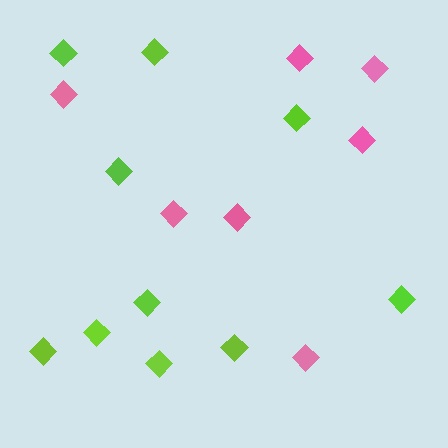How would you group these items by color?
There are 2 groups: one group of lime diamonds (10) and one group of pink diamonds (7).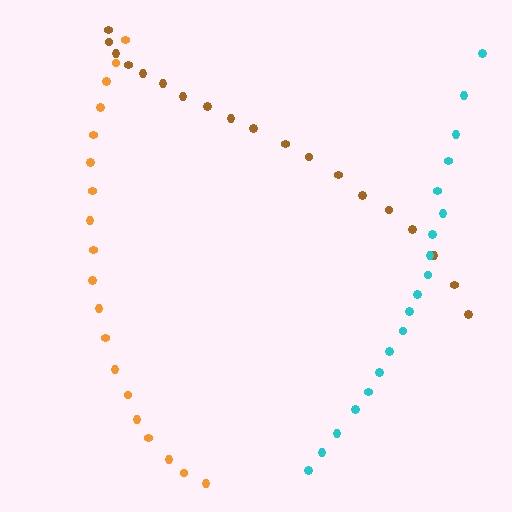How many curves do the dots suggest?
There are 3 distinct paths.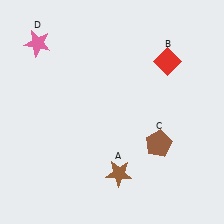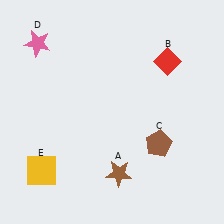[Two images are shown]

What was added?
A yellow square (E) was added in Image 2.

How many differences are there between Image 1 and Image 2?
There is 1 difference between the two images.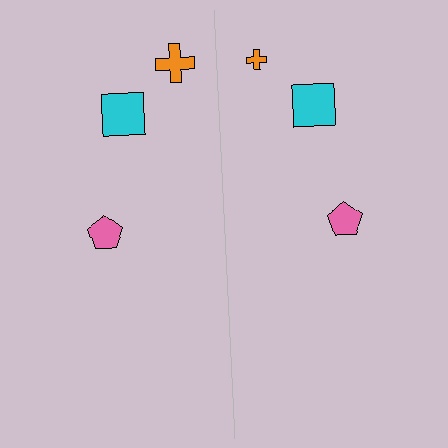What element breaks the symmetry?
The orange cross on the right side has a different size than its mirror counterpart.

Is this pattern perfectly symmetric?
No, the pattern is not perfectly symmetric. The orange cross on the right side has a different size than its mirror counterpart.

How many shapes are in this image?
There are 6 shapes in this image.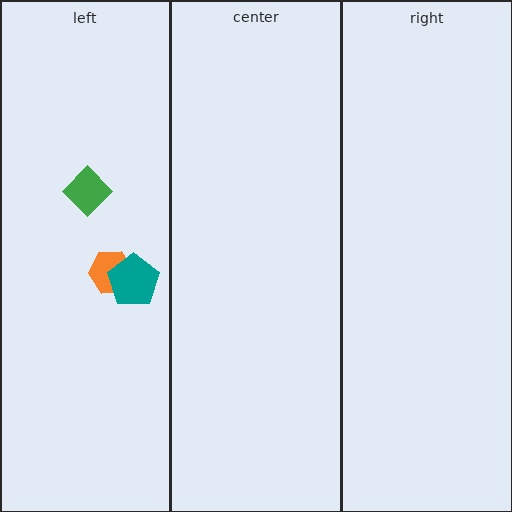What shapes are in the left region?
The orange hexagon, the green diamond, the teal pentagon.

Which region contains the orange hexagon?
The left region.